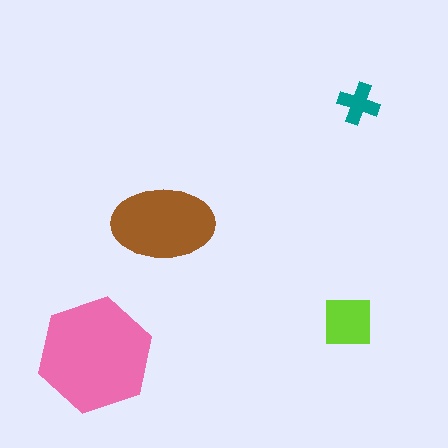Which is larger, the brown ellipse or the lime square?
The brown ellipse.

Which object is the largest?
The pink hexagon.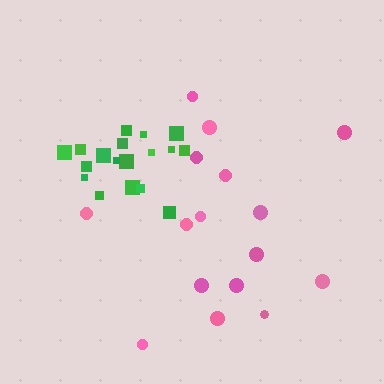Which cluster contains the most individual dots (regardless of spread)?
Green (18).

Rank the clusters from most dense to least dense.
green, pink.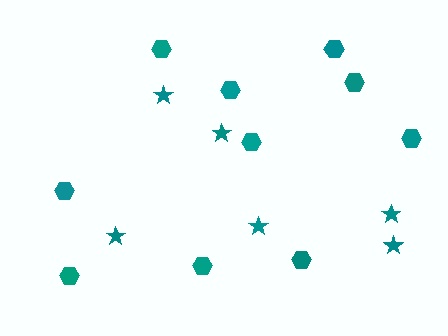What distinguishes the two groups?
There are 2 groups: one group of hexagons (10) and one group of stars (6).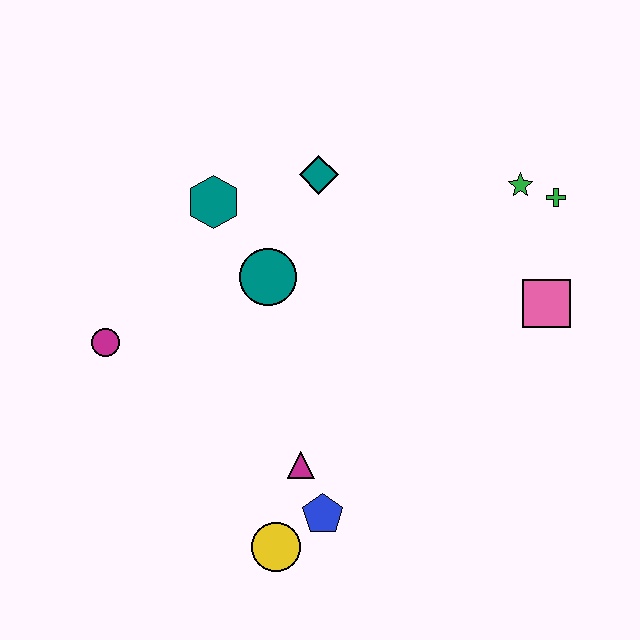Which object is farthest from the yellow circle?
The green cross is farthest from the yellow circle.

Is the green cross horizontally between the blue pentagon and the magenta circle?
No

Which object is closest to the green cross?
The green star is closest to the green cross.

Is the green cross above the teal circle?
Yes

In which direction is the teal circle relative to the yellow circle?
The teal circle is above the yellow circle.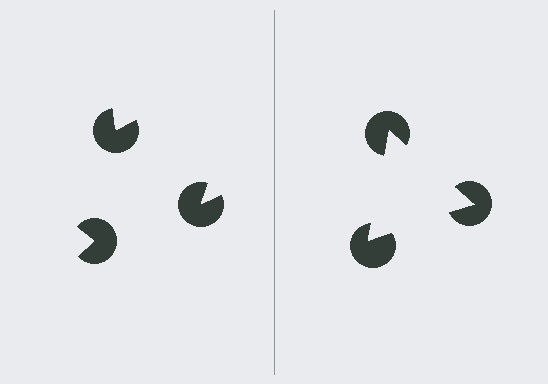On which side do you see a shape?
An illusory triangle appears on the right side. On the left side the wedge cuts are rotated, so no coherent shape forms.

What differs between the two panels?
The pac-man discs are positioned identically on both sides; only the wedge orientations differ. On the right they align to a triangle; on the left they are misaligned.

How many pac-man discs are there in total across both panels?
6 — 3 on each side.